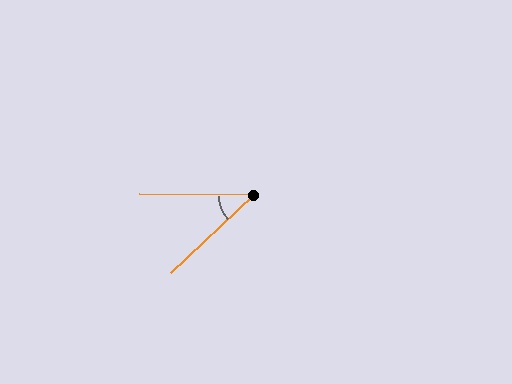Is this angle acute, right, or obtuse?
It is acute.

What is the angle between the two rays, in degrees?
Approximately 44 degrees.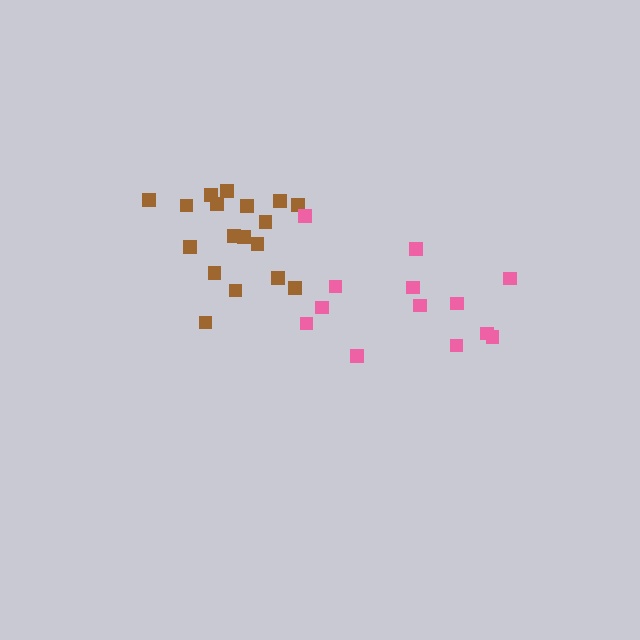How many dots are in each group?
Group 1: 18 dots, Group 2: 13 dots (31 total).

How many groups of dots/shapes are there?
There are 2 groups.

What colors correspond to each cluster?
The clusters are colored: brown, pink.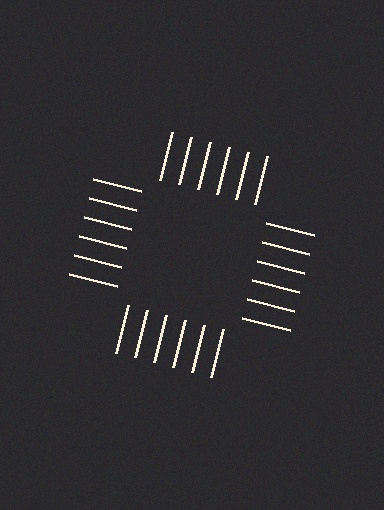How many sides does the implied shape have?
4 sides — the line-ends trace a square.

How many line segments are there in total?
24 — 6 along each of the 4 edges.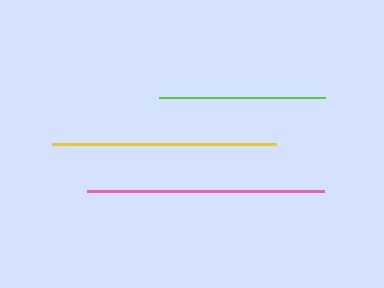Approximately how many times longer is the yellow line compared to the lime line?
The yellow line is approximately 1.4 times the length of the lime line.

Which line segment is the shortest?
The lime line is the shortest at approximately 166 pixels.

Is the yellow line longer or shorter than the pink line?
The pink line is longer than the yellow line.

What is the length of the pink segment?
The pink segment is approximately 237 pixels long.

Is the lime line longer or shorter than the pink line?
The pink line is longer than the lime line.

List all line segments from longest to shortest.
From longest to shortest: pink, yellow, lime.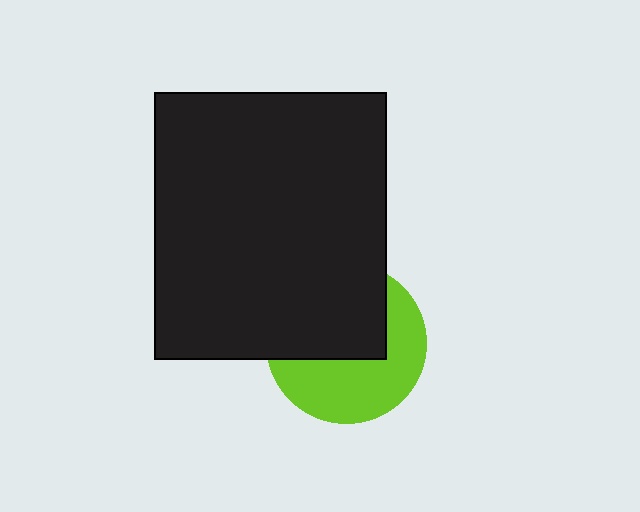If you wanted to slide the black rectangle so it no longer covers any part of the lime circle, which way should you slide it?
Slide it up — that is the most direct way to separate the two shapes.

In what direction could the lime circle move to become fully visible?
The lime circle could move down. That would shift it out from behind the black rectangle entirely.